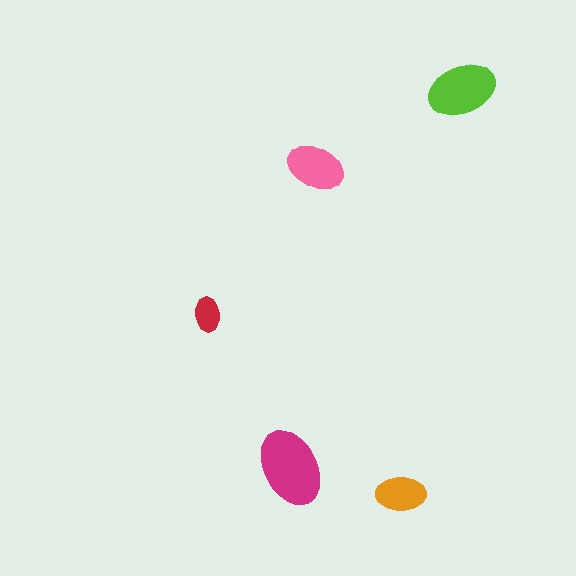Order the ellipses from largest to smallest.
the magenta one, the lime one, the pink one, the orange one, the red one.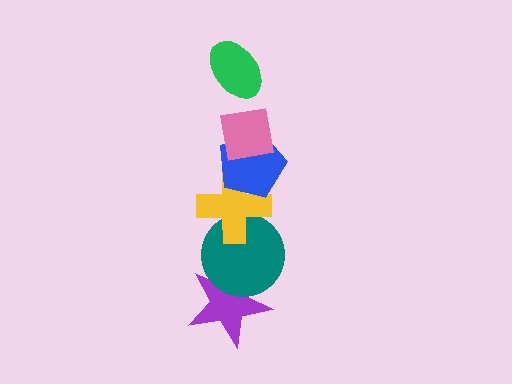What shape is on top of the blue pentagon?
The pink square is on top of the blue pentagon.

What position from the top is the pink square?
The pink square is 2nd from the top.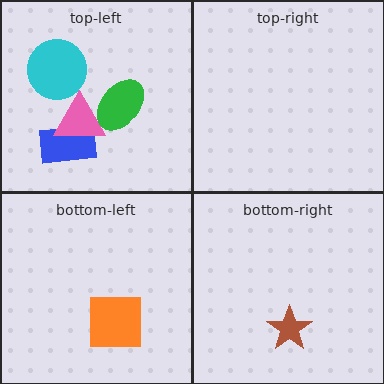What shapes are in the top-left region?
The blue rectangle, the pink triangle, the green ellipse, the cyan circle.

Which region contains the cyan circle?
The top-left region.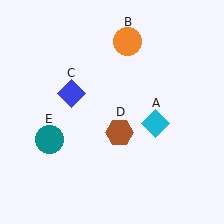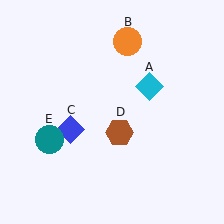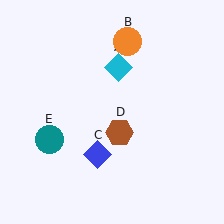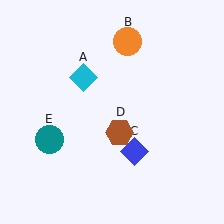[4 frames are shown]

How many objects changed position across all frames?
2 objects changed position: cyan diamond (object A), blue diamond (object C).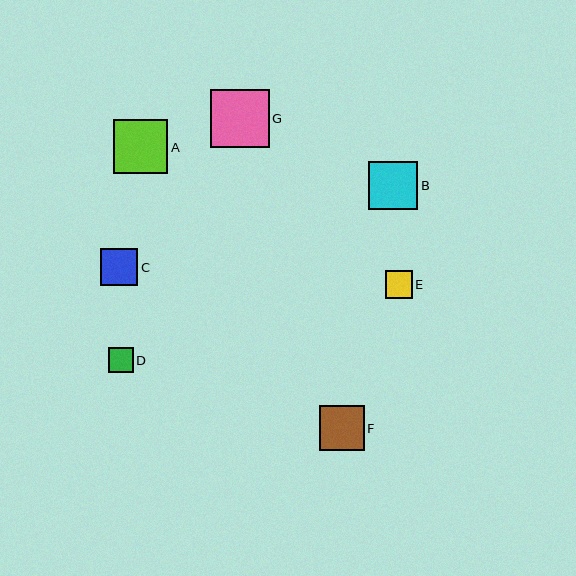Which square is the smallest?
Square D is the smallest with a size of approximately 25 pixels.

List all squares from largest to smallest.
From largest to smallest: G, A, B, F, C, E, D.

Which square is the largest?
Square G is the largest with a size of approximately 59 pixels.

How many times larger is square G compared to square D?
Square G is approximately 2.3 times the size of square D.